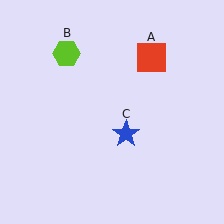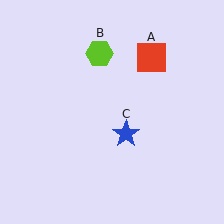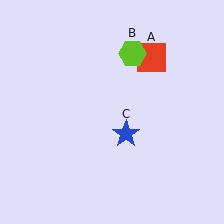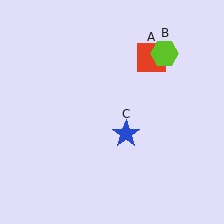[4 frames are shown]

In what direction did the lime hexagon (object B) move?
The lime hexagon (object B) moved right.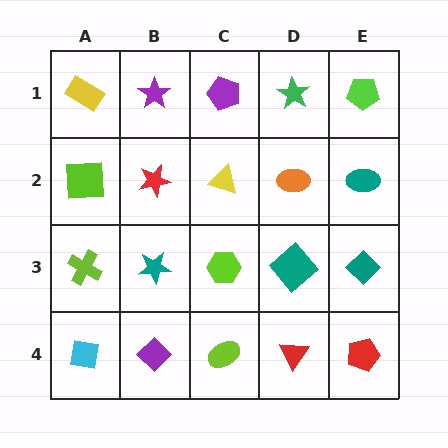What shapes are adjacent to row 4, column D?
A teal diamond (row 3, column D), a lime ellipse (row 4, column C), a red pentagon (row 4, column E).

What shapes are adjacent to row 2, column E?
A lime pentagon (row 1, column E), a teal diamond (row 3, column E), an orange ellipse (row 2, column D).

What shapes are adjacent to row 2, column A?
A yellow rectangle (row 1, column A), a lime cross (row 3, column A), a red star (row 2, column B).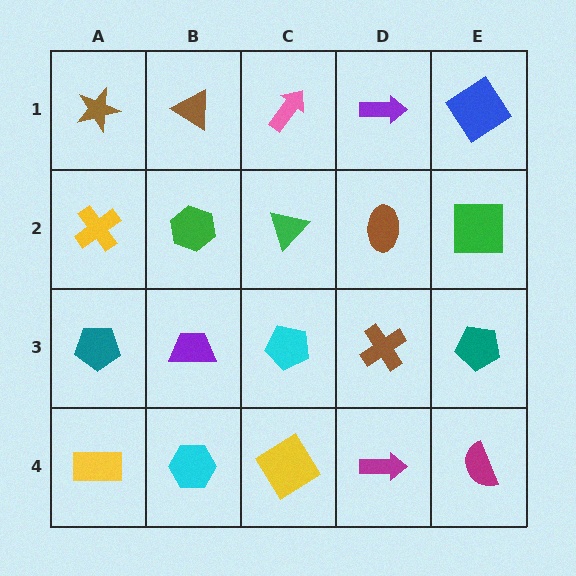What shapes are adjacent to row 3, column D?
A brown ellipse (row 2, column D), a magenta arrow (row 4, column D), a cyan pentagon (row 3, column C), a teal pentagon (row 3, column E).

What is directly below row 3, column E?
A magenta semicircle.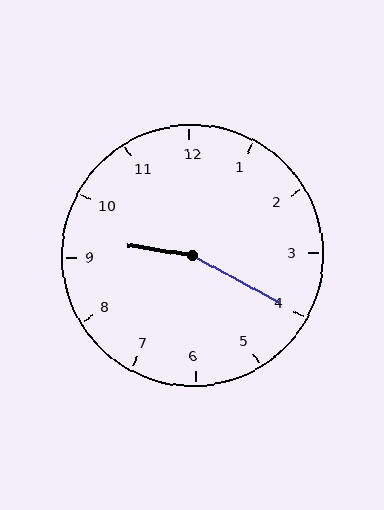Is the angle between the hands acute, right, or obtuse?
It is obtuse.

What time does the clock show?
9:20.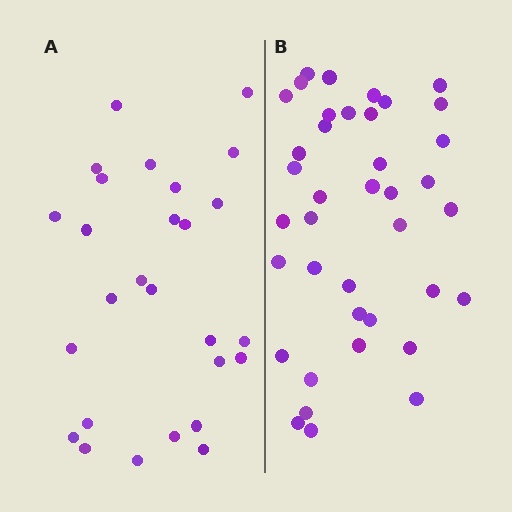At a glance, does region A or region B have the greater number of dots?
Region B (the right region) has more dots.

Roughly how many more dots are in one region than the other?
Region B has roughly 12 or so more dots than region A.